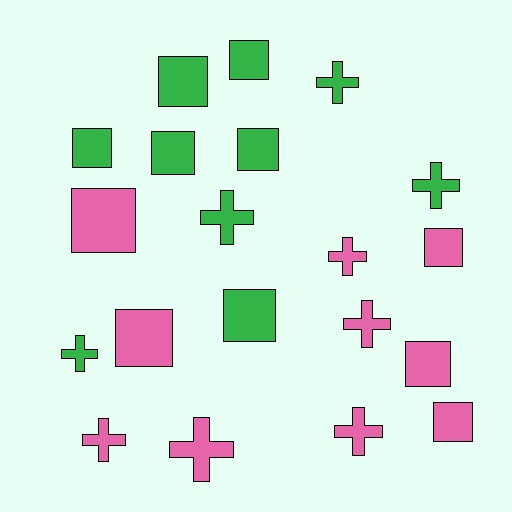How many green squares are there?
There are 6 green squares.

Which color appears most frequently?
Green, with 10 objects.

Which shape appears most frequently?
Square, with 11 objects.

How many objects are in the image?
There are 20 objects.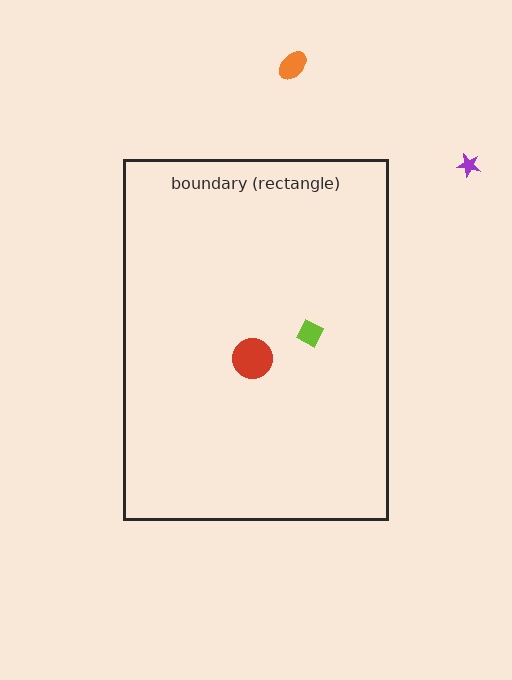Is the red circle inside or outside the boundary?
Inside.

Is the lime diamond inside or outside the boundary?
Inside.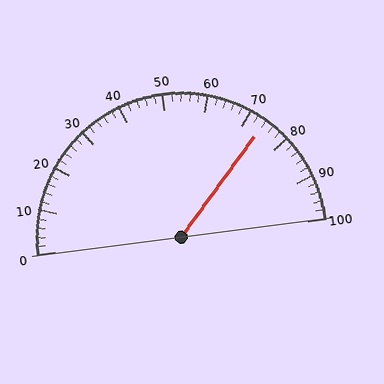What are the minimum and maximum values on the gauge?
The gauge ranges from 0 to 100.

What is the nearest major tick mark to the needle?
The nearest major tick mark is 70.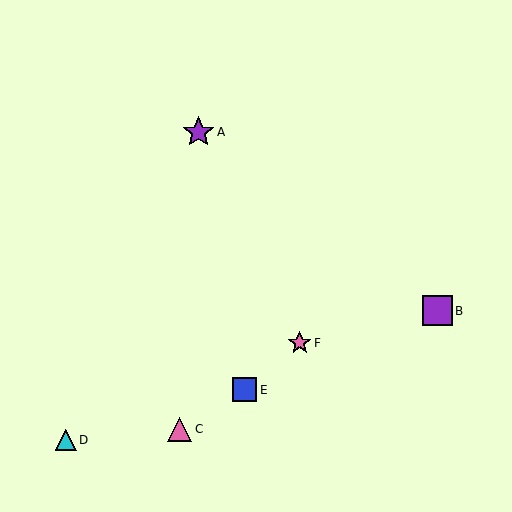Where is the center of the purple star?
The center of the purple star is at (199, 132).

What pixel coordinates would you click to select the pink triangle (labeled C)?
Click at (180, 429) to select the pink triangle C.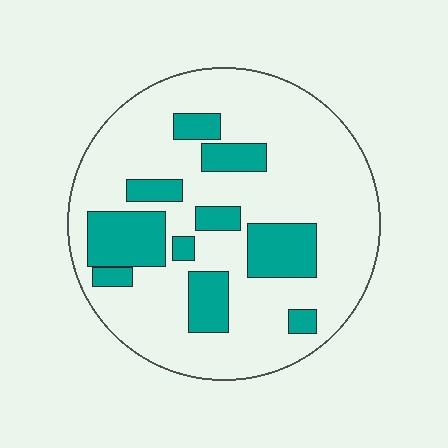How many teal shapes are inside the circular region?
10.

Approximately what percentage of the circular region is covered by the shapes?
Approximately 25%.